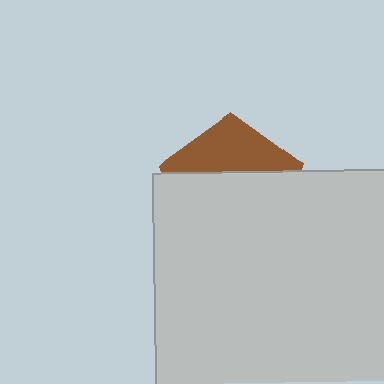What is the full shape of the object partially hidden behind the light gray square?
The partially hidden object is a brown pentagon.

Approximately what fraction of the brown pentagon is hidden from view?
Roughly 66% of the brown pentagon is hidden behind the light gray square.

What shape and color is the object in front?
The object in front is a light gray square.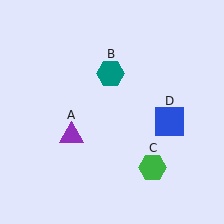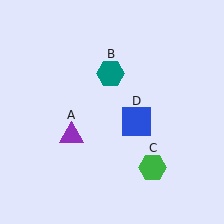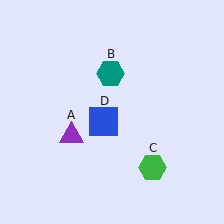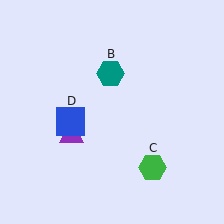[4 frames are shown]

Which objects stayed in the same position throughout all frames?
Purple triangle (object A) and teal hexagon (object B) and green hexagon (object C) remained stationary.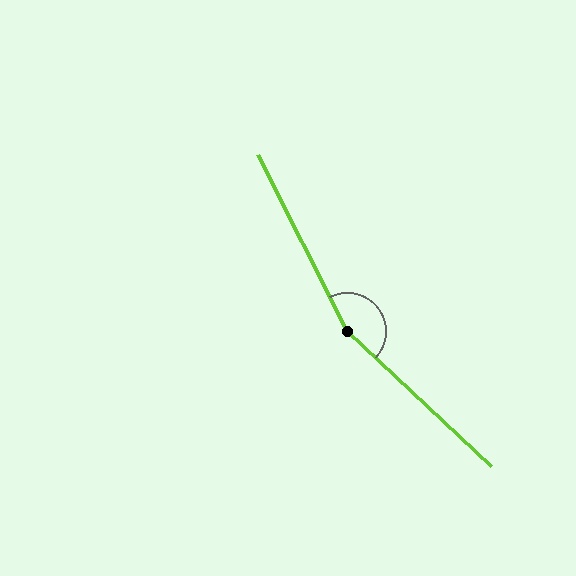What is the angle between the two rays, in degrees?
Approximately 160 degrees.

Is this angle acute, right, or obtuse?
It is obtuse.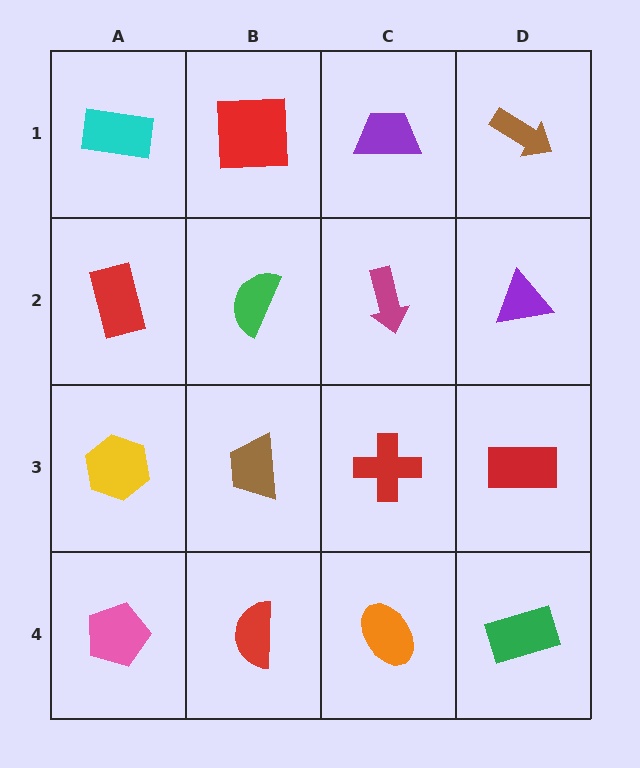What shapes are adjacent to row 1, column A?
A red rectangle (row 2, column A), a red square (row 1, column B).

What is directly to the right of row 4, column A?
A red semicircle.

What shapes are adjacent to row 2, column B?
A red square (row 1, column B), a brown trapezoid (row 3, column B), a red rectangle (row 2, column A), a magenta arrow (row 2, column C).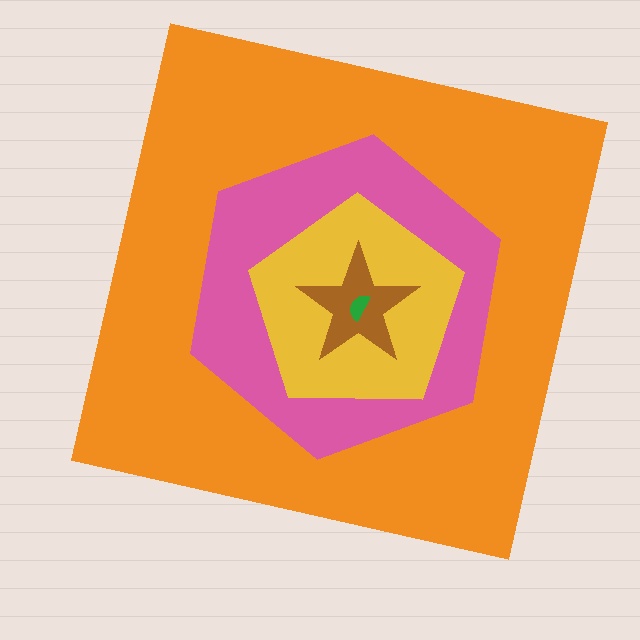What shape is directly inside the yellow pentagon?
The brown star.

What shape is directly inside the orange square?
The pink hexagon.